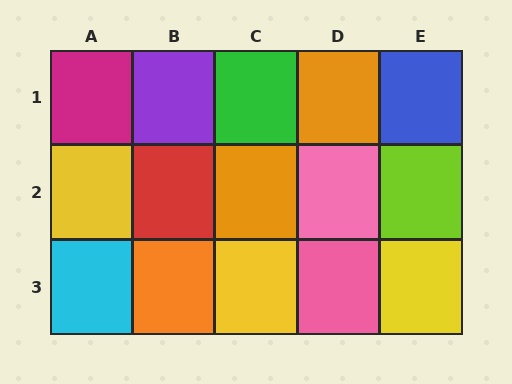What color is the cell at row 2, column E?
Lime.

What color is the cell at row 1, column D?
Orange.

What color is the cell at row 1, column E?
Blue.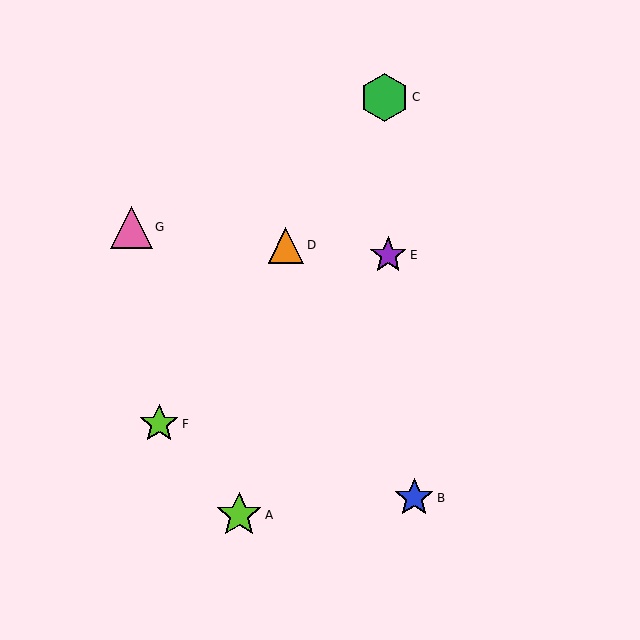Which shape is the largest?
The green hexagon (labeled C) is the largest.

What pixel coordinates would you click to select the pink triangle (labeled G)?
Click at (131, 227) to select the pink triangle G.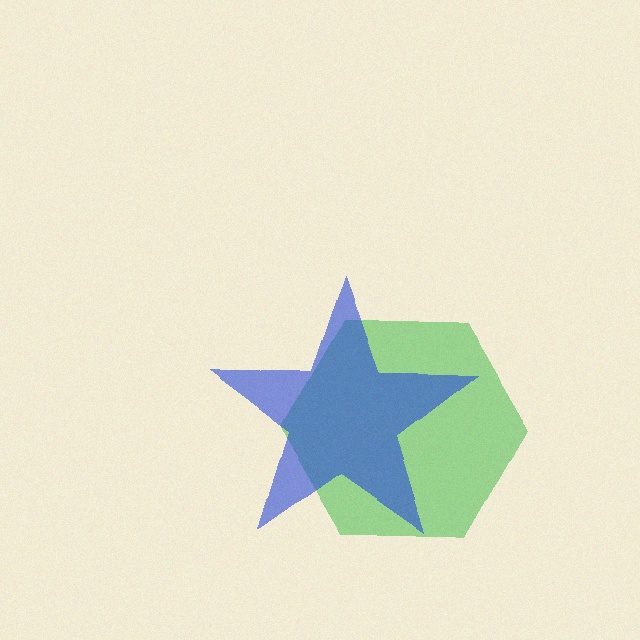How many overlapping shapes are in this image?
There are 2 overlapping shapes in the image.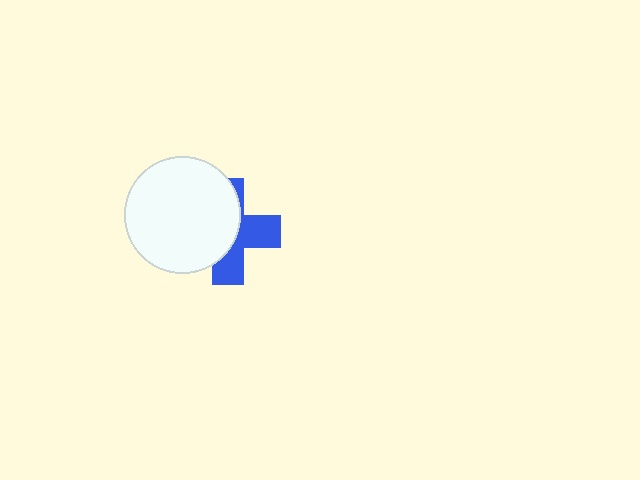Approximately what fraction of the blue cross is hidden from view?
Roughly 54% of the blue cross is hidden behind the white circle.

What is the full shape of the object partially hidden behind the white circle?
The partially hidden object is a blue cross.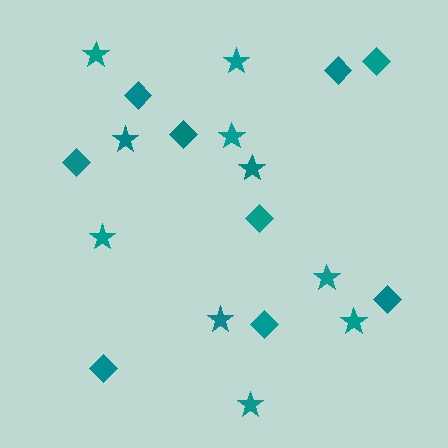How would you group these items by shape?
There are 2 groups: one group of diamonds (9) and one group of stars (10).